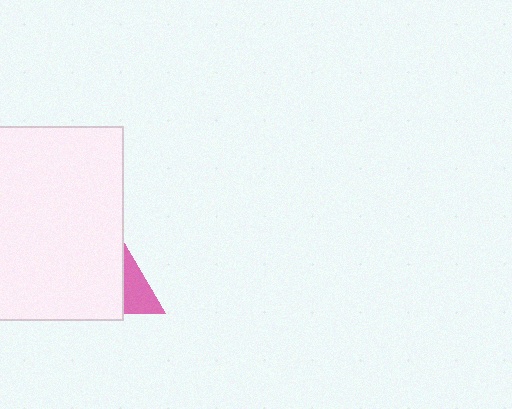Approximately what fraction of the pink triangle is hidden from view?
Roughly 66% of the pink triangle is hidden behind the white rectangle.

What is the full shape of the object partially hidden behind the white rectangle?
The partially hidden object is a pink triangle.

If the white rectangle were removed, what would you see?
You would see the complete pink triangle.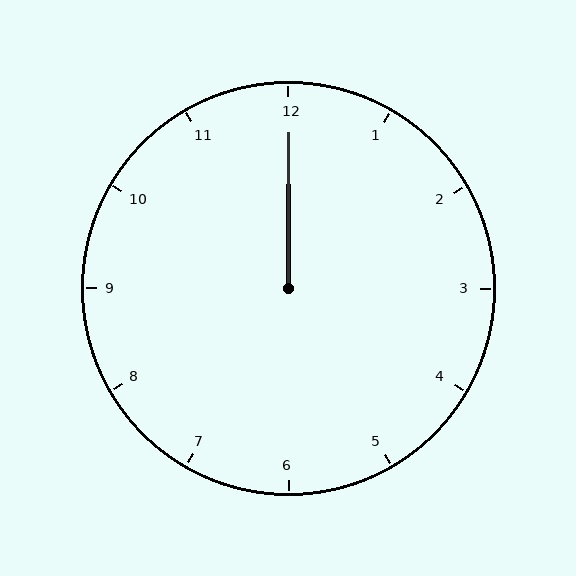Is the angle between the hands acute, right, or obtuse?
It is acute.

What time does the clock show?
12:00.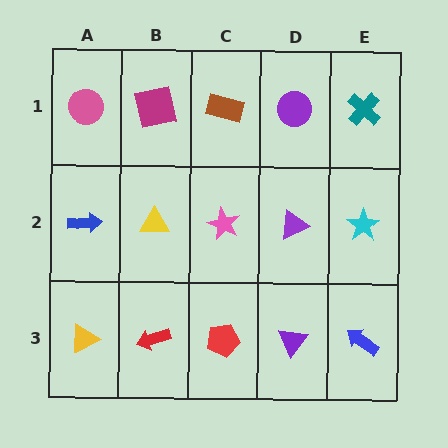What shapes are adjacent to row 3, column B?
A yellow triangle (row 2, column B), a yellow triangle (row 3, column A), a red pentagon (row 3, column C).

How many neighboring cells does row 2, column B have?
4.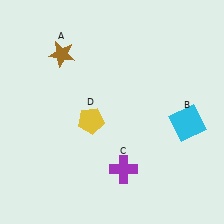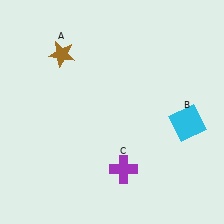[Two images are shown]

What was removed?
The yellow pentagon (D) was removed in Image 2.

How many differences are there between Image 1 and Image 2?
There is 1 difference between the two images.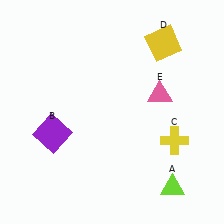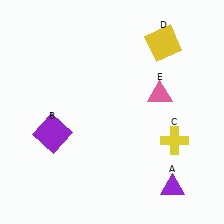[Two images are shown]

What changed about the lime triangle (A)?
In Image 1, A is lime. In Image 2, it changed to purple.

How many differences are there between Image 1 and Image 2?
There is 1 difference between the two images.